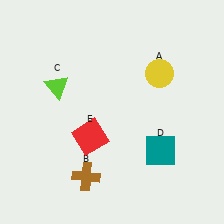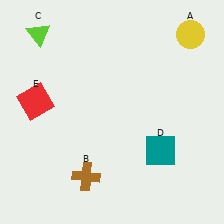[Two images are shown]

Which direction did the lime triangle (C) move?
The lime triangle (C) moved up.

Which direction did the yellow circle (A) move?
The yellow circle (A) moved up.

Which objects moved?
The objects that moved are: the yellow circle (A), the lime triangle (C), the red square (E).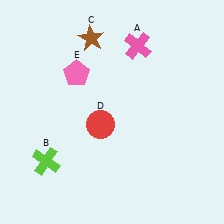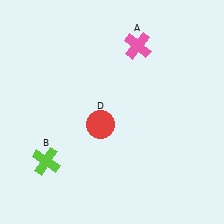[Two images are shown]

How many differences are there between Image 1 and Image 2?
There are 2 differences between the two images.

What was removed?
The brown star (C), the pink pentagon (E) were removed in Image 2.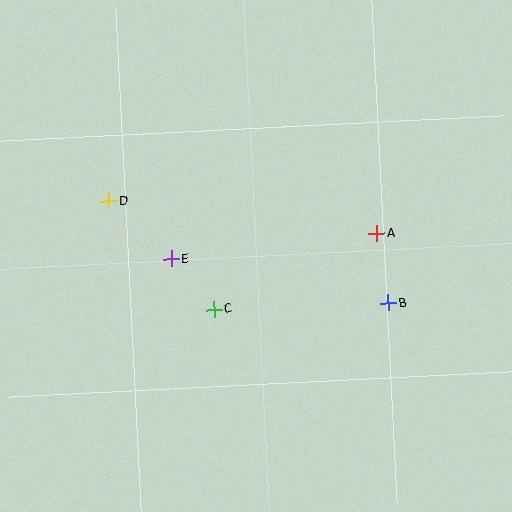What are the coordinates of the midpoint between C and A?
The midpoint between C and A is at (295, 271).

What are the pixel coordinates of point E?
Point E is at (171, 259).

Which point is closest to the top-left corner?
Point D is closest to the top-left corner.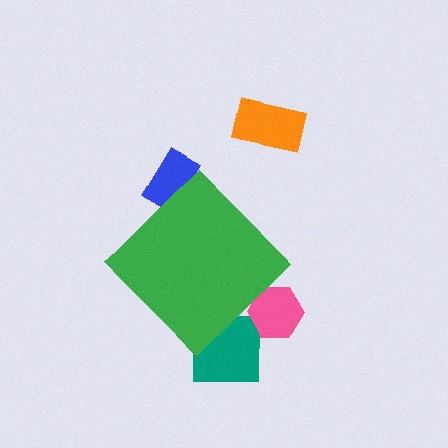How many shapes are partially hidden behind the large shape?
3 shapes are partially hidden.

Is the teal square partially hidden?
Yes, the teal square is partially hidden behind the green diamond.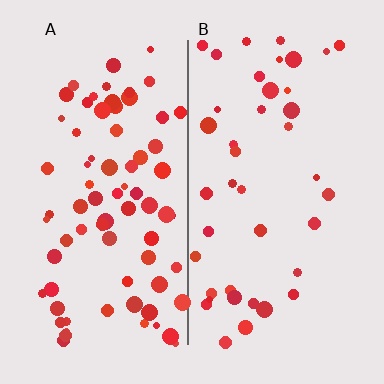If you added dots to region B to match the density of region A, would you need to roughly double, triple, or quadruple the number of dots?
Approximately double.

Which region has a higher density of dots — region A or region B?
A (the left).